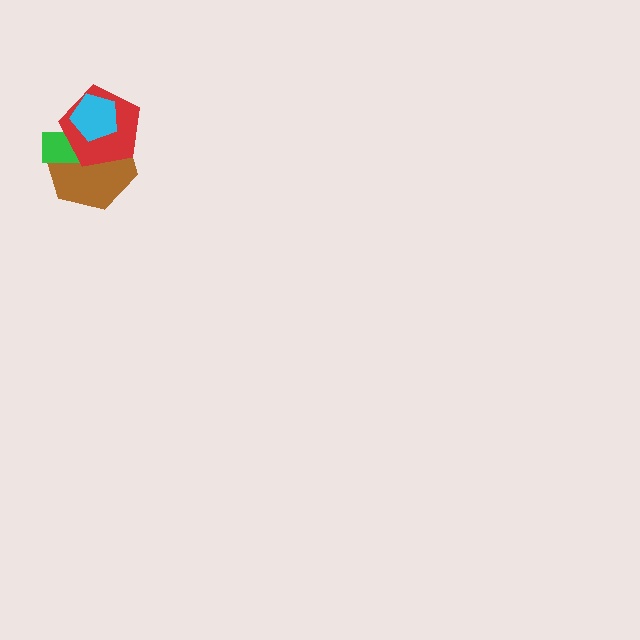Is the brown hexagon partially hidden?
Yes, it is partially covered by another shape.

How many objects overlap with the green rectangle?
3 objects overlap with the green rectangle.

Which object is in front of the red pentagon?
The cyan pentagon is in front of the red pentagon.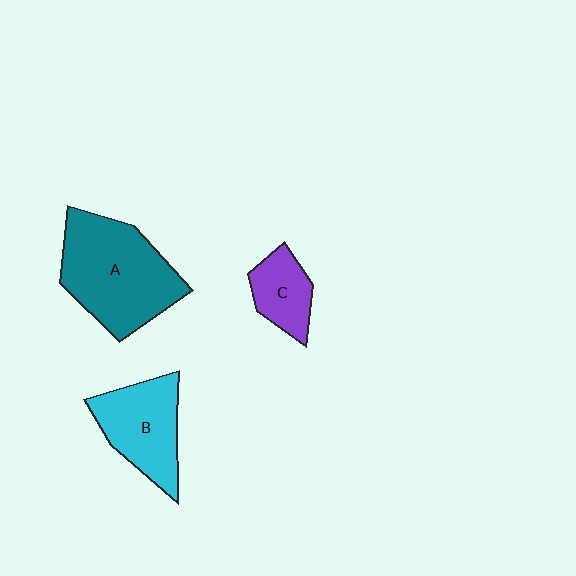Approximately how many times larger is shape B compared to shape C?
Approximately 1.7 times.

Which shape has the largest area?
Shape A (teal).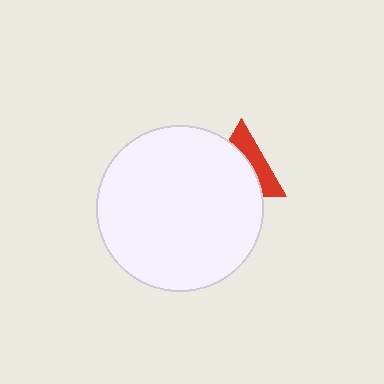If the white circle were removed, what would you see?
You would see the complete red triangle.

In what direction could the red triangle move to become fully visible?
The red triangle could move toward the upper-right. That would shift it out from behind the white circle entirely.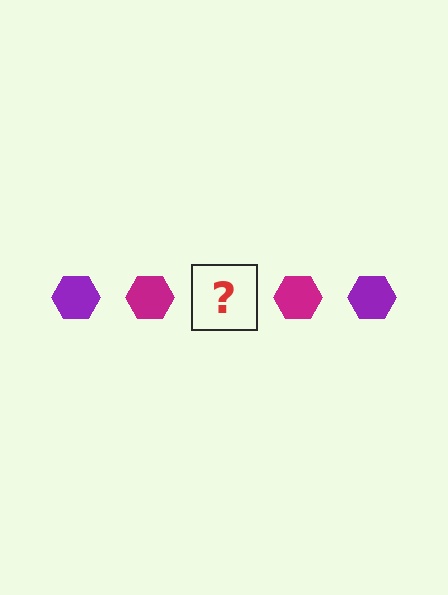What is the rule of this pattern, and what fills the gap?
The rule is that the pattern cycles through purple, magenta hexagons. The gap should be filled with a purple hexagon.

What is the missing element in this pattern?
The missing element is a purple hexagon.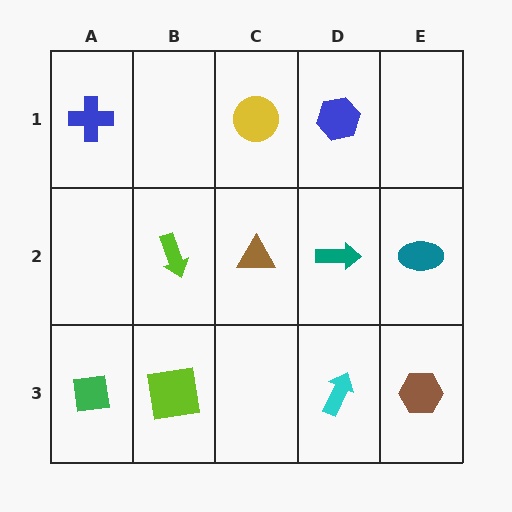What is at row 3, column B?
A lime square.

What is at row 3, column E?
A brown hexagon.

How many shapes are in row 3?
4 shapes.